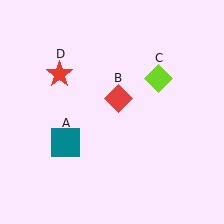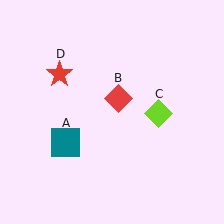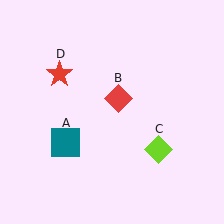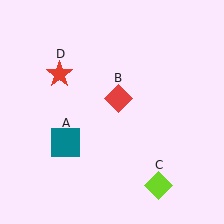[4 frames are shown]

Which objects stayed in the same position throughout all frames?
Teal square (object A) and red diamond (object B) and red star (object D) remained stationary.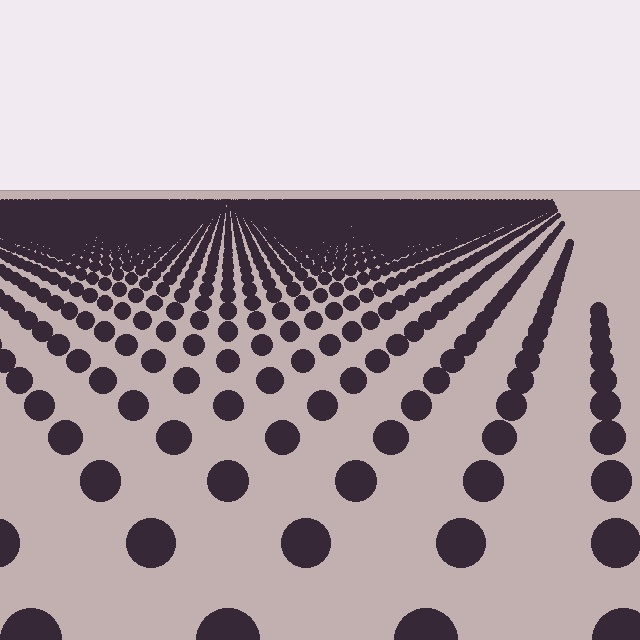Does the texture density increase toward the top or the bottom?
Density increases toward the top.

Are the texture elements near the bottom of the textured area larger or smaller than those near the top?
Larger. Near the bottom, elements are closer to the viewer and appear at a bigger on-screen size.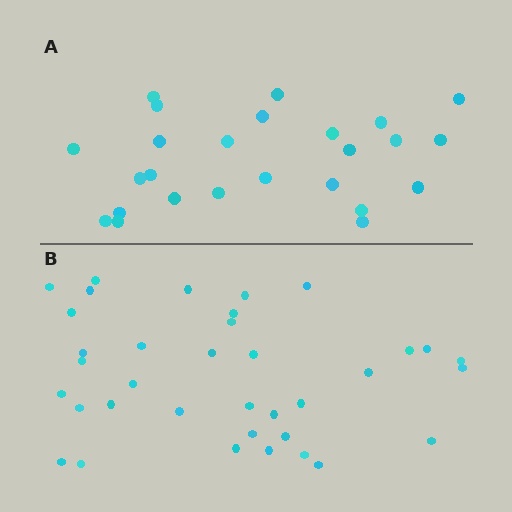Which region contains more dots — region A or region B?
Region B (the bottom region) has more dots.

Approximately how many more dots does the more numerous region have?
Region B has roughly 12 or so more dots than region A.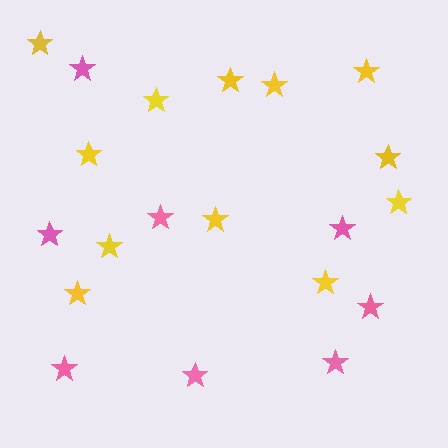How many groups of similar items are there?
There are 2 groups: one group of pink stars (8) and one group of yellow stars (12).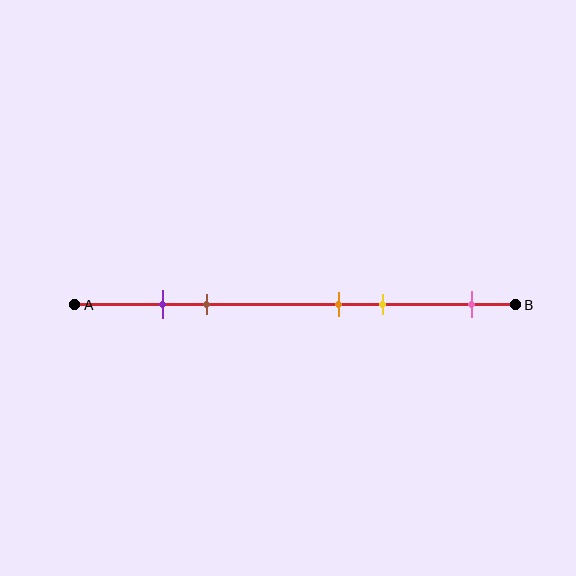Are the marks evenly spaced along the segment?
No, the marks are not evenly spaced.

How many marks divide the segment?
There are 5 marks dividing the segment.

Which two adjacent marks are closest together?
The purple and brown marks are the closest adjacent pair.